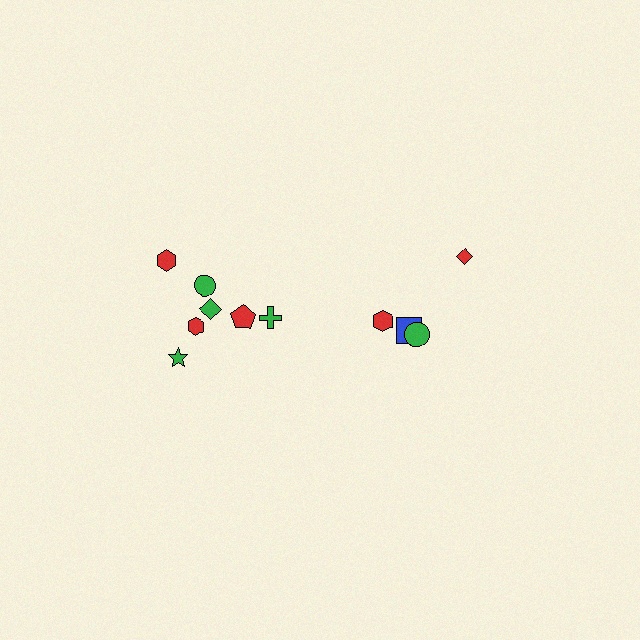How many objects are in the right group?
There are 4 objects.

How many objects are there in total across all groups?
There are 11 objects.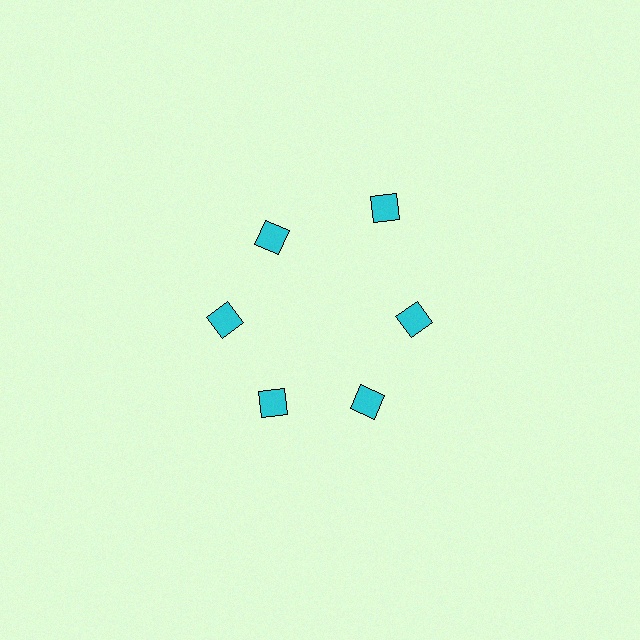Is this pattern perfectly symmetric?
No. The 6 cyan diamonds are arranged in a ring, but one element near the 1 o'clock position is pushed outward from the center, breaking the 6-fold rotational symmetry.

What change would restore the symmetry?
The symmetry would be restored by moving it inward, back onto the ring so that all 6 diamonds sit at equal angles and equal distance from the center.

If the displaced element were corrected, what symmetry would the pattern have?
It would have 6-fold rotational symmetry — the pattern would map onto itself every 60 degrees.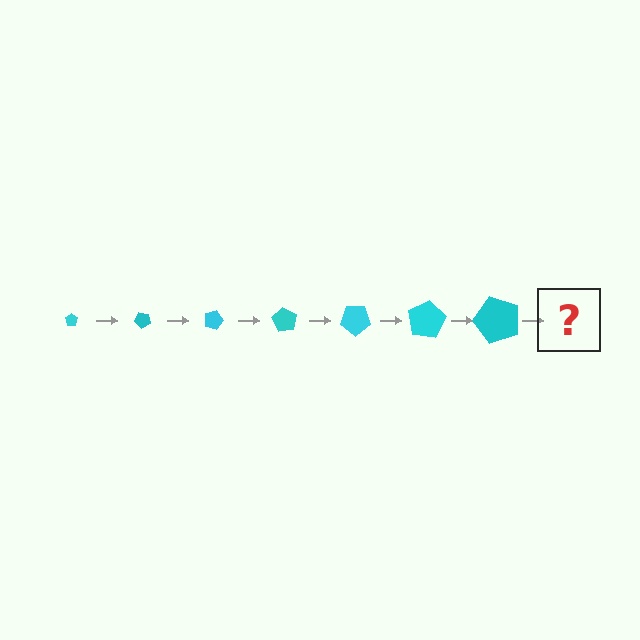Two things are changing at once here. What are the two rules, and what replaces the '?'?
The two rules are that the pentagon grows larger each step and it rotates 45 degrees each step. The '?' should be a pentagon, larger than the previous one and rotated 315 degrees from the start.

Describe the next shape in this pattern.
It should be a pentagon, larger than the previous one and rotated 315 degrees from the start.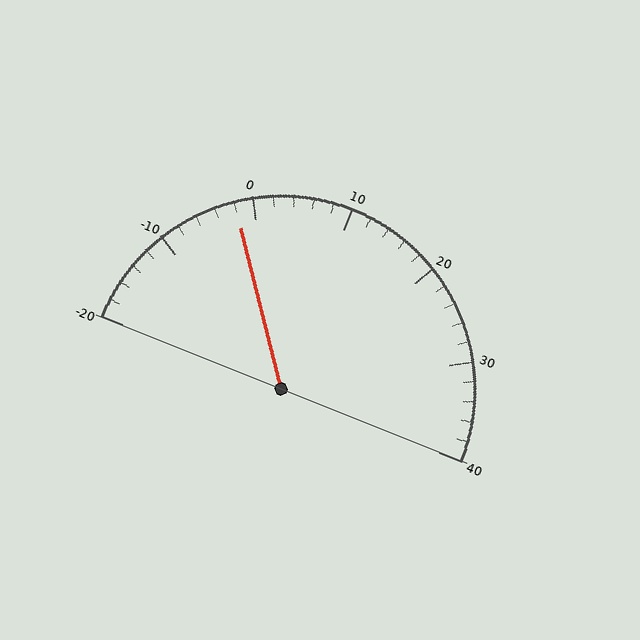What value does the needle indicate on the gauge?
The needle indicates approximately -2.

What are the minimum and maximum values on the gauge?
The gauge ranges from -20 to 40.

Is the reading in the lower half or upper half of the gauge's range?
The reading is in the lower half of the range (-20 to 40).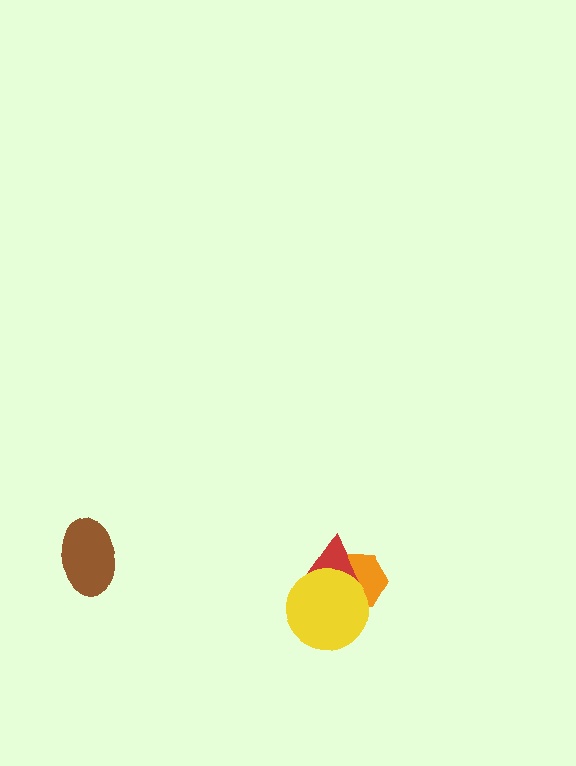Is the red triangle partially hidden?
Yes, it is partially covered by another shape.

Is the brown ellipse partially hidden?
No, no other shape covers it.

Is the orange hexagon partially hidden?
Yes, it is partially covered by another shape.